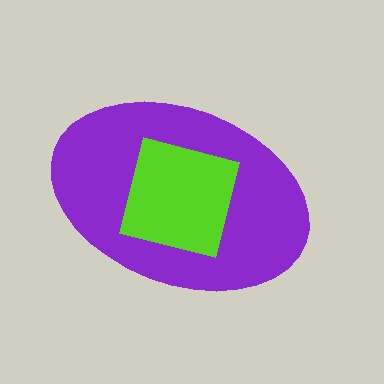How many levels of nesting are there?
2.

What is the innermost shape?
The lime square.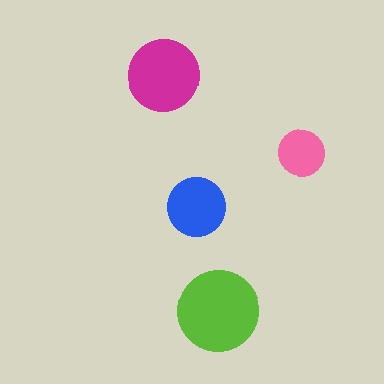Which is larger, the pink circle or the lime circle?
The lime one.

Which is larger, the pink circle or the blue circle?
The blue one.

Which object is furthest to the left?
The magenta circle is leftmost.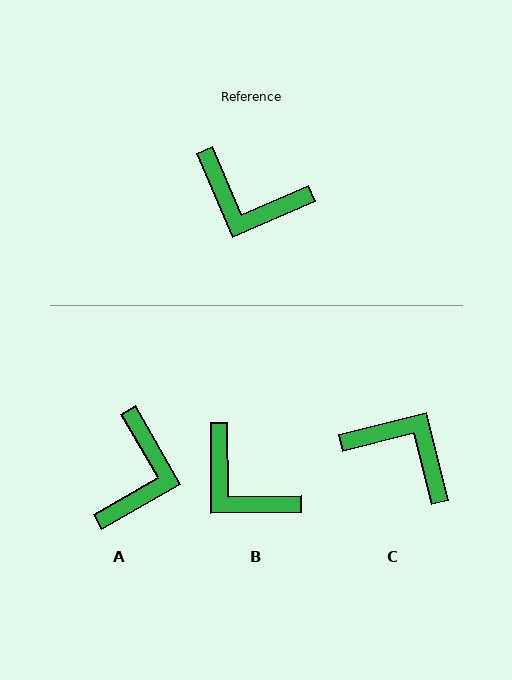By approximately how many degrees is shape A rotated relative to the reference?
Approximately 97 degrees counter-clockwise.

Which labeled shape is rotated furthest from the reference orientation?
C, about 171 degrees away.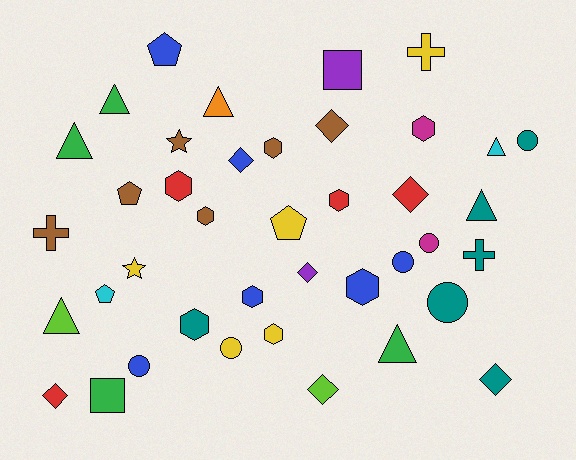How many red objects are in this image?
There are 4 red objects.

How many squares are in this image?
There are 2 squares.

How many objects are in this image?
There are 40 objects.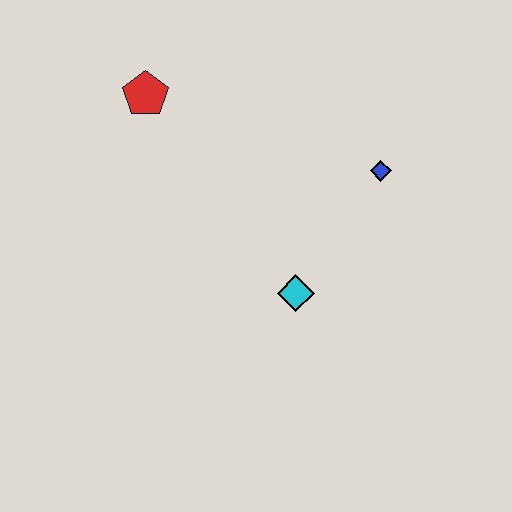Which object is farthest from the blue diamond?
The red pentagon is farthest from the blue diamond.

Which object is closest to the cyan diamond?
The blue diamond is closest to the cyan diamond.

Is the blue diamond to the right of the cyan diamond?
Yes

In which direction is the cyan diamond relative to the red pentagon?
The cyan diamond is below the red pentagon.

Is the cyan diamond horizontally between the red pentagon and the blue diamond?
Yes